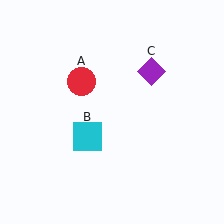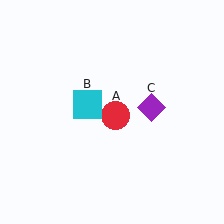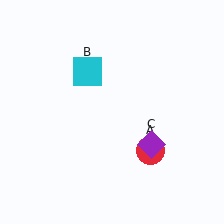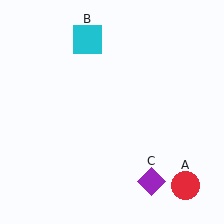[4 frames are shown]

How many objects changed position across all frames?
3 objects changed position: red circle (object A), cyan square (object B), purple diamond (object C).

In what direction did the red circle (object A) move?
The red circle (object A) moved down and to the right.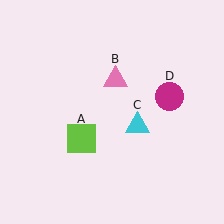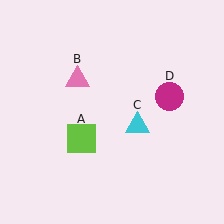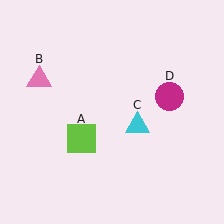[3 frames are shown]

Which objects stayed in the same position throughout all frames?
Lime square (object A) and cyan triangle (object C) and magenta circle (object D) remained stationary.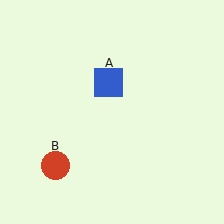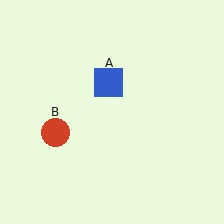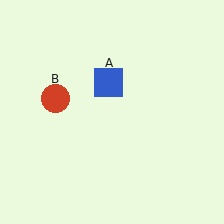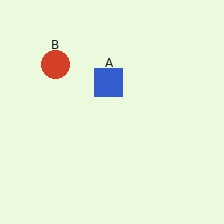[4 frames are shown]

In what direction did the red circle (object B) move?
The red circle (object B) moved up.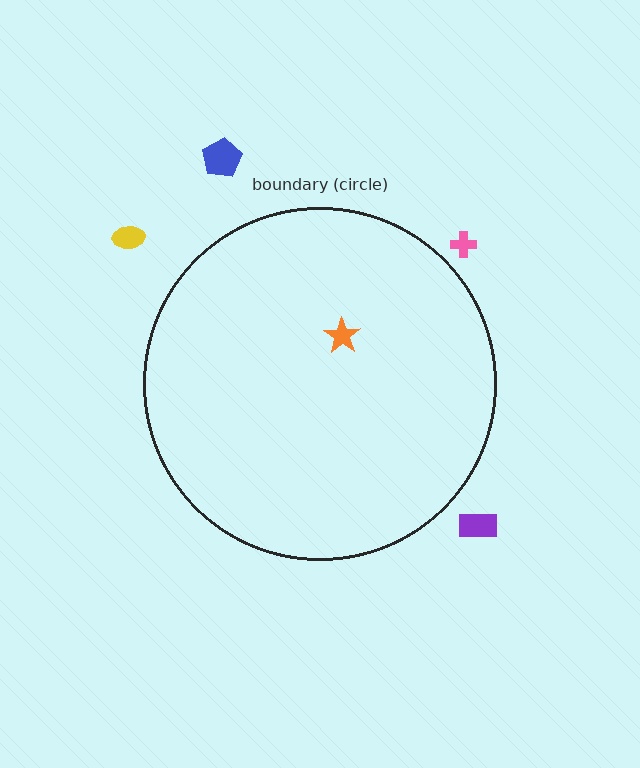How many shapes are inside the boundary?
1 inside, 4 outside.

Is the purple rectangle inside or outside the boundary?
Outside.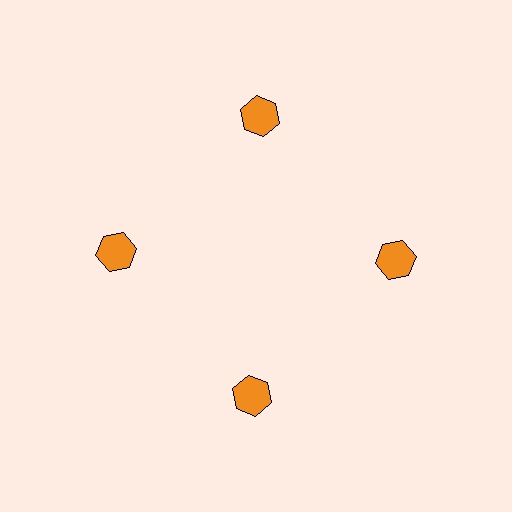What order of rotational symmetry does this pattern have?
This pattern has 4-fold rotational symmetry.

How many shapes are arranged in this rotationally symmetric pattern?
There are 4 shapes, arranged in 4 groups of 1.